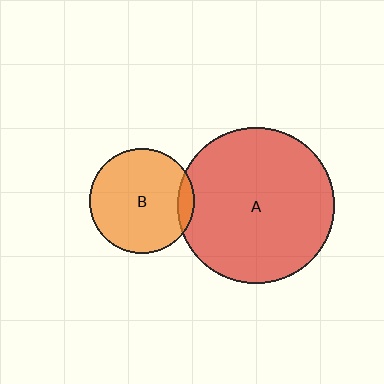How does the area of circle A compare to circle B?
Approximately 2.2 times.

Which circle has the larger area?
Circle A (red).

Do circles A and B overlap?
Yes.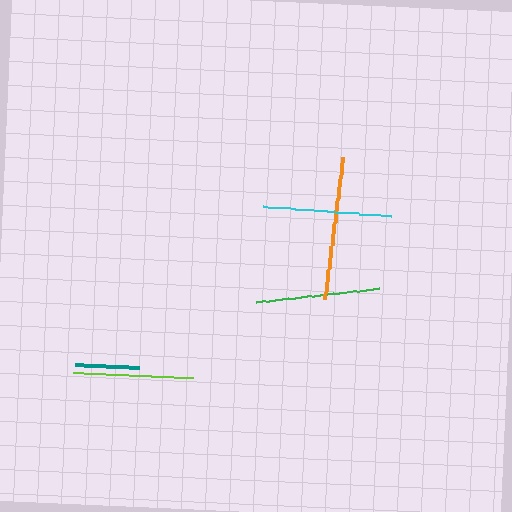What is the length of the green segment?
The green segment is approximately 123 pixels long.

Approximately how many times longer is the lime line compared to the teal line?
The lime line is approximately 1.9 times the length of the teal line.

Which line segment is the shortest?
The teal line is the shortest at approximately 64 pixels.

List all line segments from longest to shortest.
From longest to shortest: orange, cyan, green, lime, teal.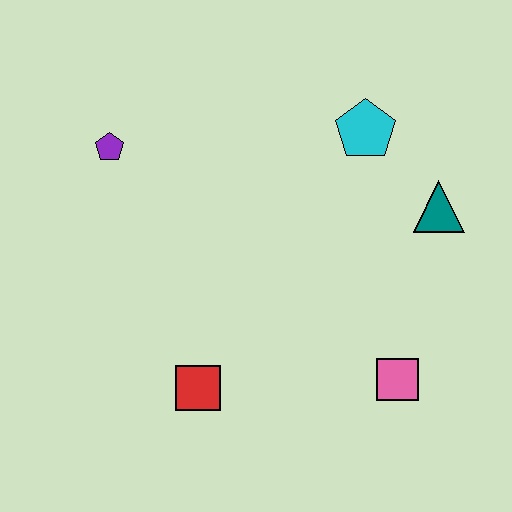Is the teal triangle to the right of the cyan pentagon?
Yes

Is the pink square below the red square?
No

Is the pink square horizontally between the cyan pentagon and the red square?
No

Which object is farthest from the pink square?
The purple pentagon is farthest from the pink square.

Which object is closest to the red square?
The pink square is closest to the red square.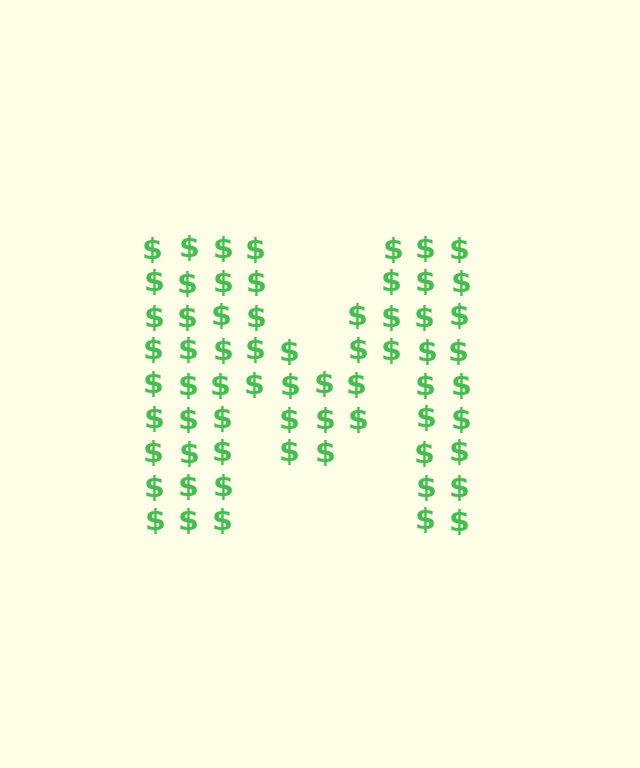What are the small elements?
The small elements are dollar signs.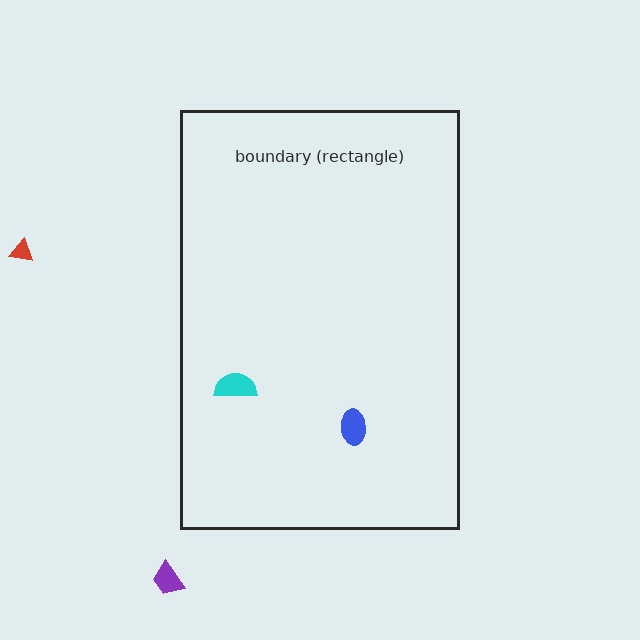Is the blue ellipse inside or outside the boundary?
Inside.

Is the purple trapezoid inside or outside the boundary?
Outside.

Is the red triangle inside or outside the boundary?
Outside.